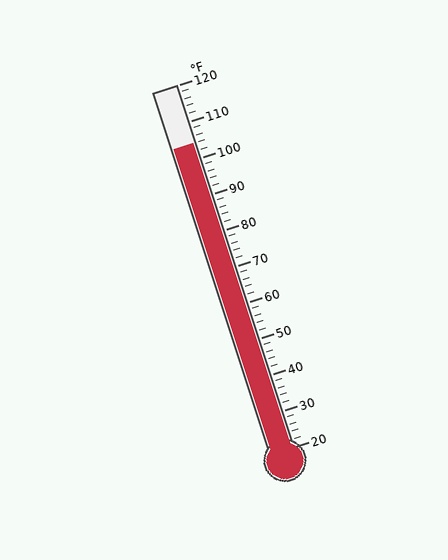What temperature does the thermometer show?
The thermometer shows approximately 104°F.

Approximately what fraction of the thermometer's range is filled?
The thermometer is filled to approximately 85% of its range.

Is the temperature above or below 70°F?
The temperature is above 70°F.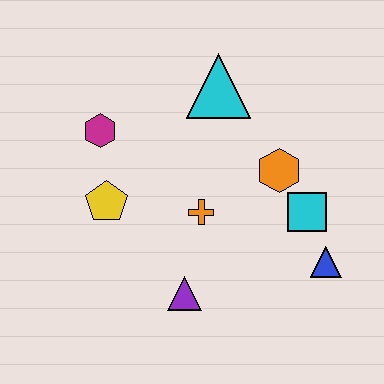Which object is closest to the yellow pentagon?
The magenta hexagon is closest to the yellow pentagon.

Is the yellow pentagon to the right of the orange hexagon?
No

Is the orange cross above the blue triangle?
Yes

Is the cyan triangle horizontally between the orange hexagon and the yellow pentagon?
Yes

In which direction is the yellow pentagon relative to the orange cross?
The yellow pentagon is to the left of the orange cross.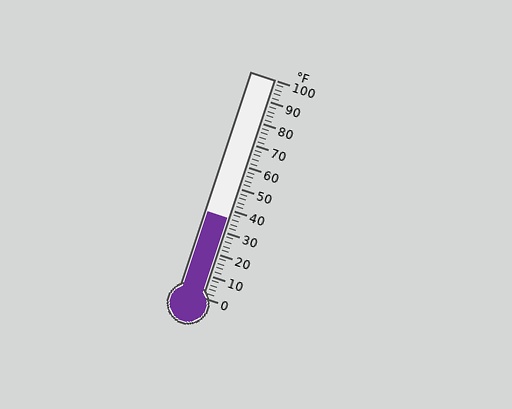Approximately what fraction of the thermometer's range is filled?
The thermometer is filled to approximately 35% of its range.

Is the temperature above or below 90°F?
The temperature is below 90°F.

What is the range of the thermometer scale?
The thermometer scale ranges from 0°F to 100°F.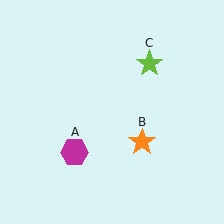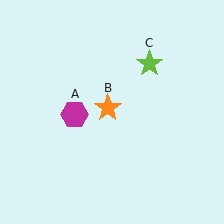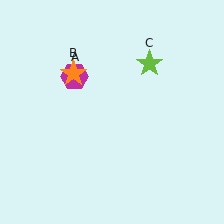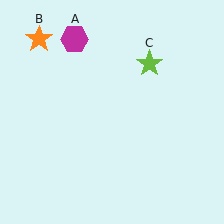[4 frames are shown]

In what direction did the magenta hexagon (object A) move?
The magenta hexagon (object A) moved up.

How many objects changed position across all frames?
2 objects changed position: magenta hexagon (object A), orange star (object B).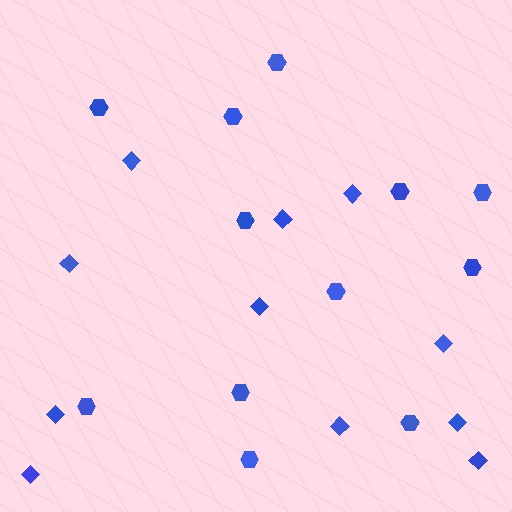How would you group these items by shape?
There are 2 groups: one group of hexagons (12) and one group of diamonds (11).